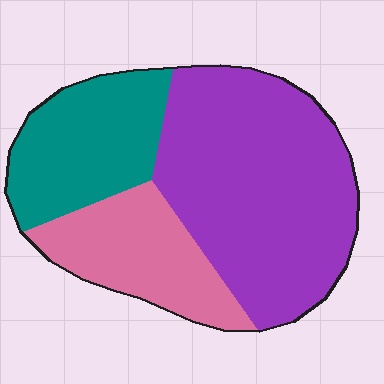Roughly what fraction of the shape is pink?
Pink takes up less than a quarter of the shape.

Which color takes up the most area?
Purple, at roughly 55%.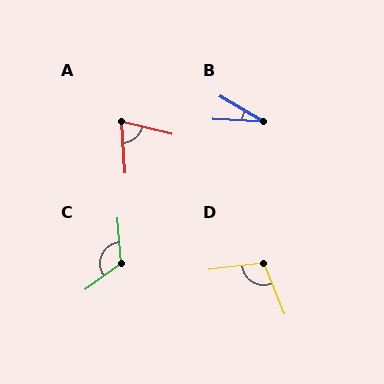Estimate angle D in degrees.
Approximately 106 degrees.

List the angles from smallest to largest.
B (27°), A (72°), D (106°), C (121°).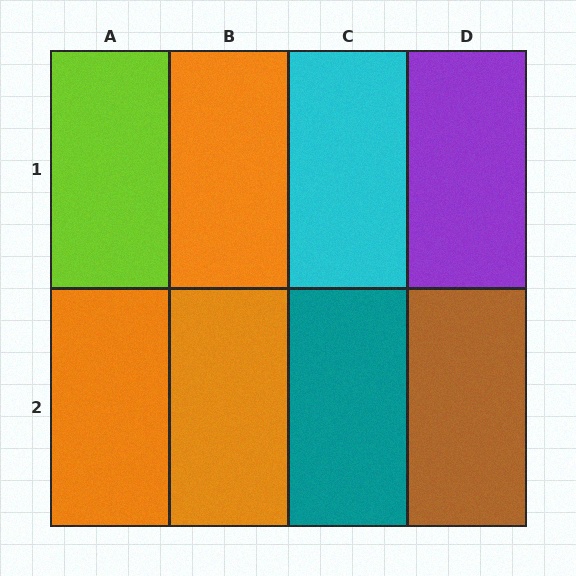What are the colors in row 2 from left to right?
Orange, orange, teal, brown.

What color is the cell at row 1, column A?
Lime.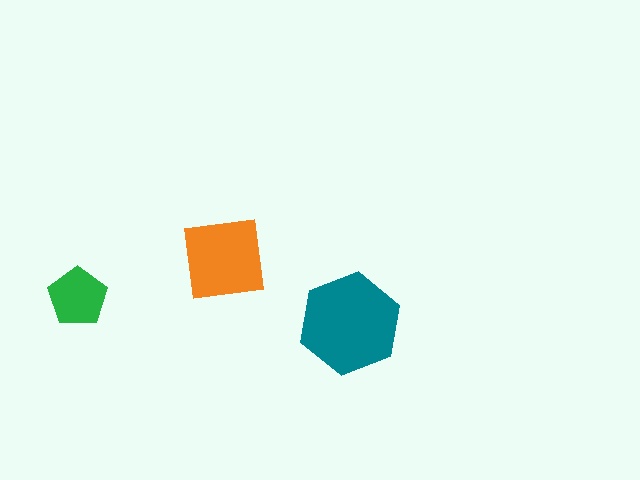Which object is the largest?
The teal hexagon.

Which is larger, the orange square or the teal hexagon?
The teal hexagon.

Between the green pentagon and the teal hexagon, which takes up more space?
The teal hexagon.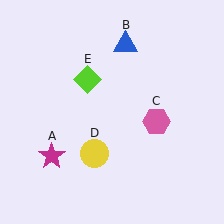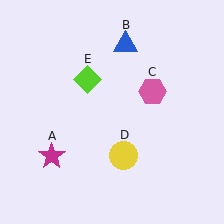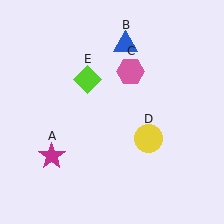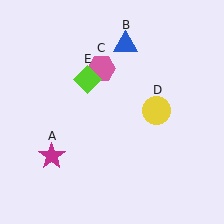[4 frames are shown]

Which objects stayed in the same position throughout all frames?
Magenta star (object A) and blue triangle (object B) and lime diamond (object E) remained stationary.